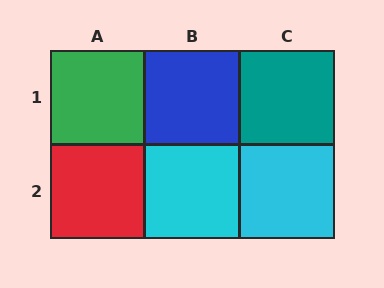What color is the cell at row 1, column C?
Teal.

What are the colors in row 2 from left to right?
Red, cyan, cyan.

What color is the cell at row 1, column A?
Green.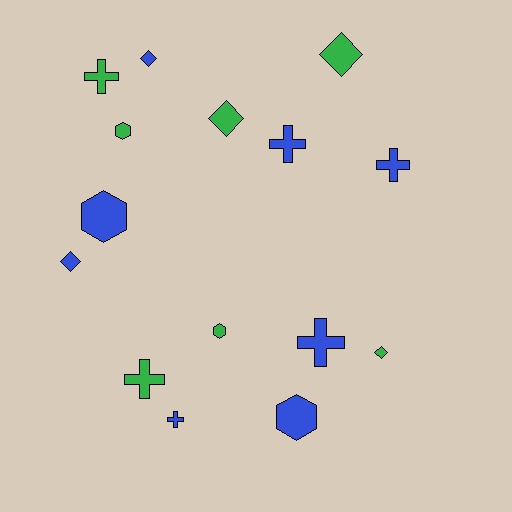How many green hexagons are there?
There are 2 green hexagons.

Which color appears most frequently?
Blue, with 8 objects.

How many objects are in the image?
There are 15 objects.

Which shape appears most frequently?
Cross, with 6 objects.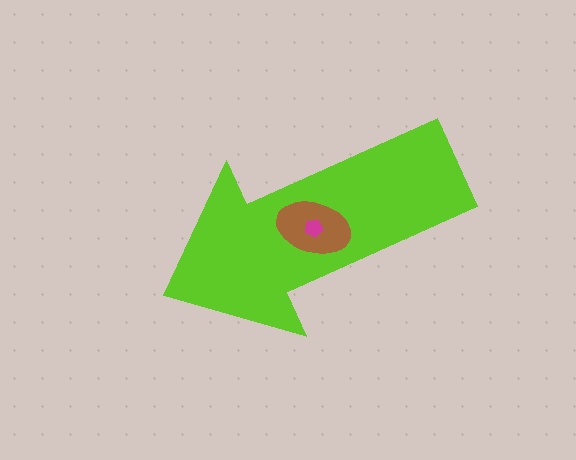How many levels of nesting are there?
3.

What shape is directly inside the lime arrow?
The brown ellipse.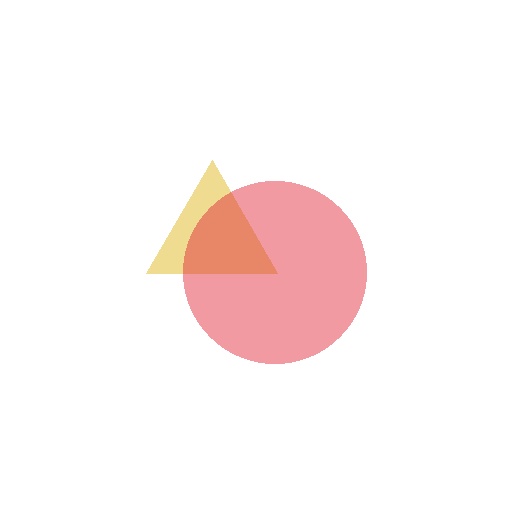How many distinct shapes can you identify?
There are 2 distinct shapes: a yellow triangle, a red circle.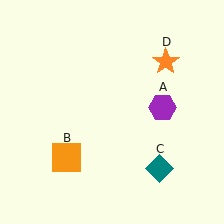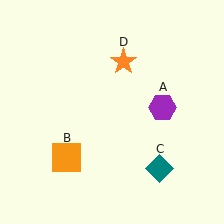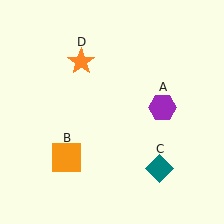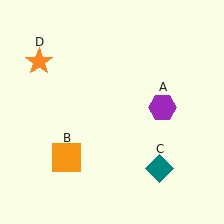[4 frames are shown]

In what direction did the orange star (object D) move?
The orange star (object D) moved left.